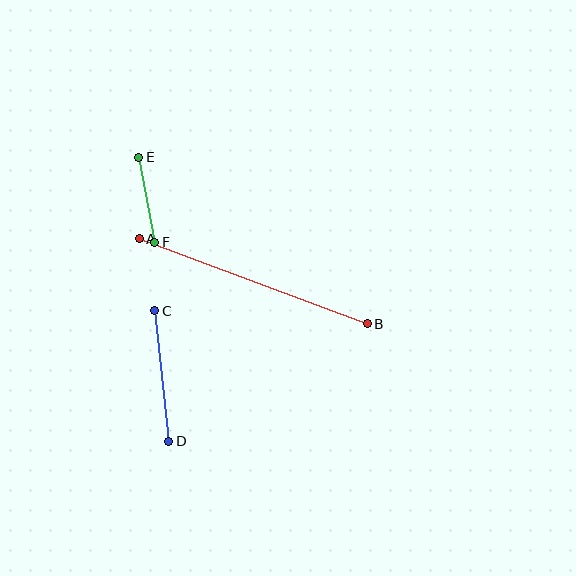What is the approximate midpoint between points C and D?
The midpoint is at approximately (162, 376) pixels.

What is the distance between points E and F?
The distance is approximately 86 pixels.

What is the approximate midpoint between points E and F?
The midpoint is at approximately (147, 200) pixels.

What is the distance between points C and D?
The distance is approximately 131 pixels.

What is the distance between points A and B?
The distance is approximately 243 pixels.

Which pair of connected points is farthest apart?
Points A and B are farthest apart.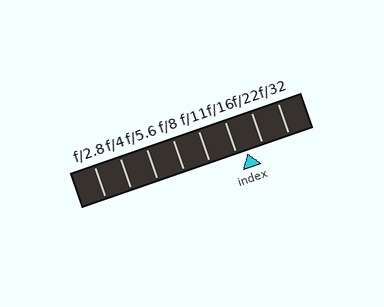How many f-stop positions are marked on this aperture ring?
There are 8 f-stop positions marked.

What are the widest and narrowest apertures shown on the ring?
The widest aperture shown is f/2.8 and the narrowest is f/32.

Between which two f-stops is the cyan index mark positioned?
The index mark is between f/16 and f/22.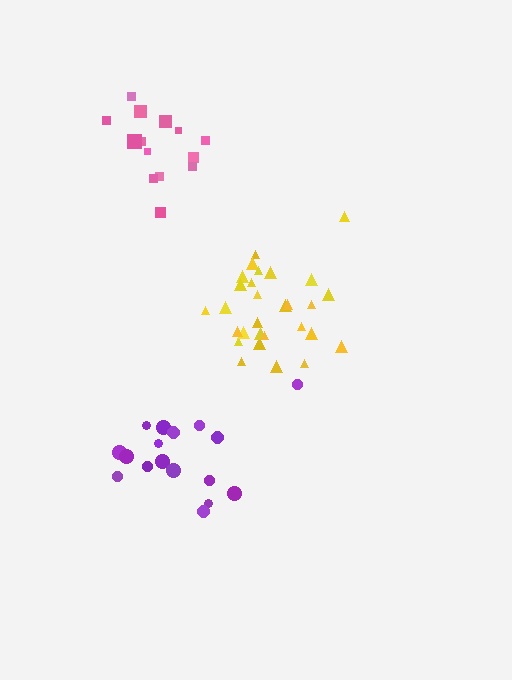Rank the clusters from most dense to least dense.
yellow, purple, pink.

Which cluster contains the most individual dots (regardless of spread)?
Yellow (29).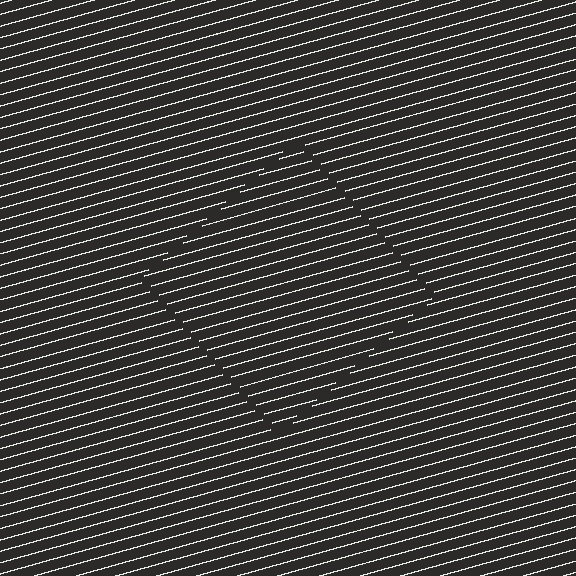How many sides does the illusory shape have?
4 sides — the line-ends trace a square.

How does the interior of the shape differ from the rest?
The interior of the shape contains the same grating, shifted by half a period — the contour is defined by the phase discontinuity where line-ends from the inner and outer gratings abut.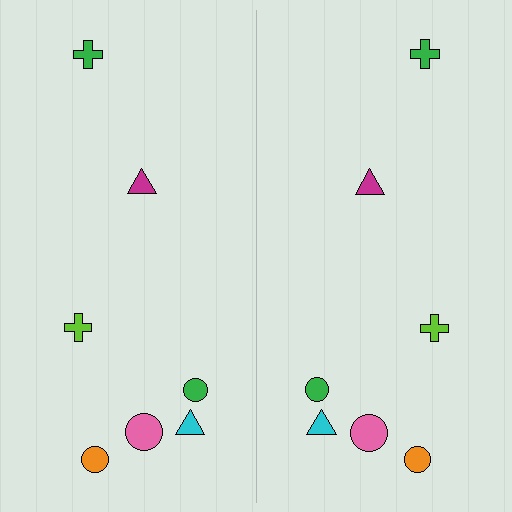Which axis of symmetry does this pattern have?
The pattern has a vertical axis of symmetry running through the center of the image.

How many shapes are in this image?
There are 14 shapes in this image.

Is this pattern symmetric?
Yes, this pattern has bilateral (reflection) symmetry.